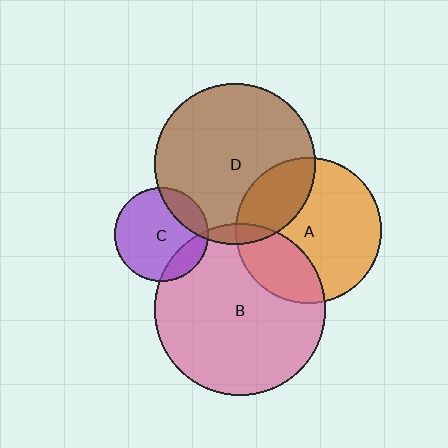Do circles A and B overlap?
Yes.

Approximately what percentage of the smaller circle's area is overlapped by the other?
Approximately 25%.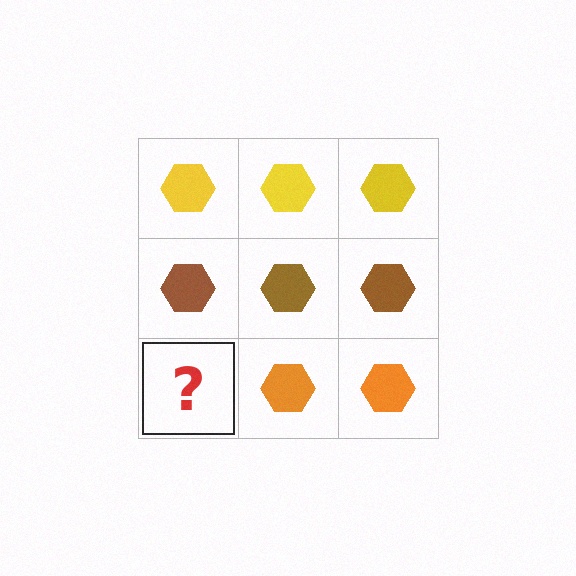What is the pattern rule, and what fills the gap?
The rule is that each row has a consistent color. The gap should be filled with an orange hexagon.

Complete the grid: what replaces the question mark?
The question mark should be replaced with an orange hexagon.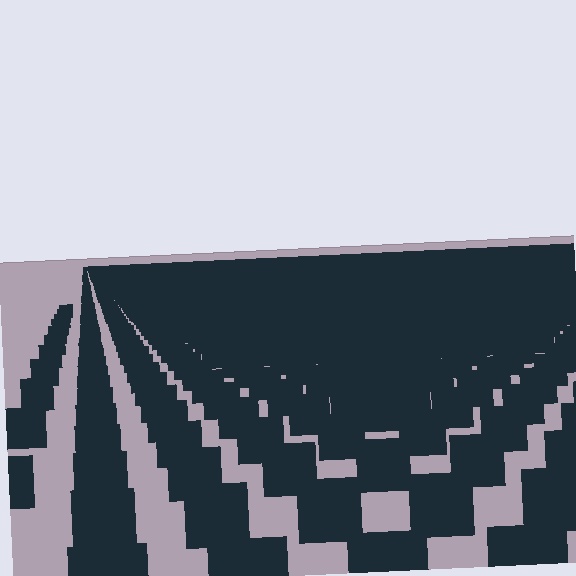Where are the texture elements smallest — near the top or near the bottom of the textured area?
Near the top.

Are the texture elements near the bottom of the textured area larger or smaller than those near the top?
Larger. Near the bottom, elements are closer to the viewer and appear at a bigger on-screen size.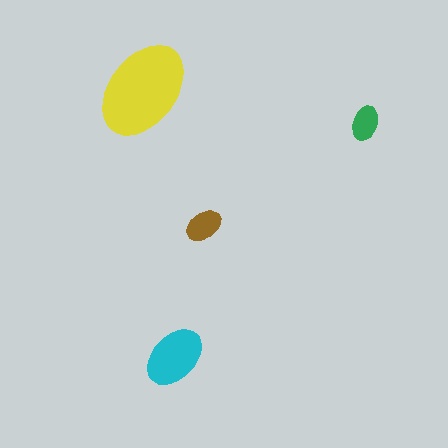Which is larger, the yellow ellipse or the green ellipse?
The yellow one.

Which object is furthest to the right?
The green ellipse is rightmost.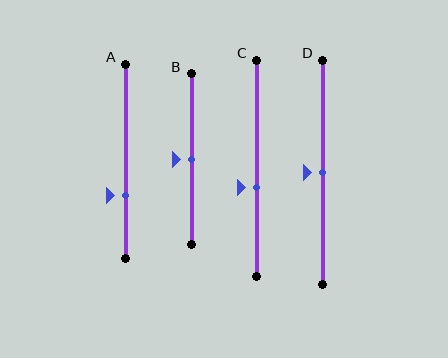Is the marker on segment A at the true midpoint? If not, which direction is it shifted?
No, the marker on segment A is shifted downward by about 18% of the segment length.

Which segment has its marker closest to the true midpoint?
Segment B has its marker closest to the true midpoint.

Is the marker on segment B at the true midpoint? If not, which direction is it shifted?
Yes, the marker on segment B is at the true midpoint.